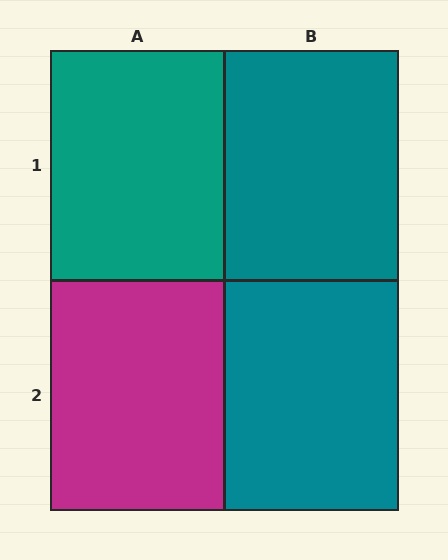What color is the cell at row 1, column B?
Teal.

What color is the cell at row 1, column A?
Teal.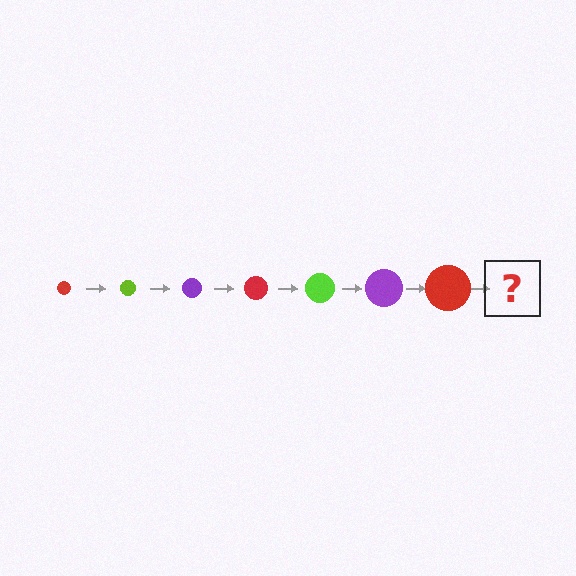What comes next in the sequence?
The next element should be a lime circle, larger than the previous one.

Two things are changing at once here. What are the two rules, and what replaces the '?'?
The two rules are that the circle grows larger each step and the color cycles through red, lime, and purple. The '?' should be a lime circle, larger than the previous one.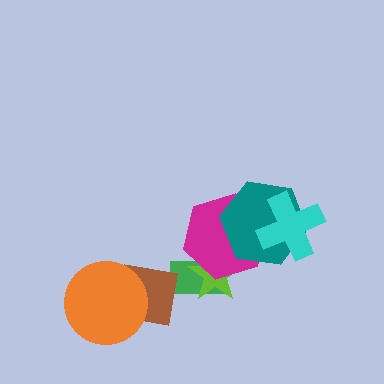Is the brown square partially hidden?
Yes, it is partially covered by another shape.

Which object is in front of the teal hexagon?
The cyan cross is in front of the teal hexagon.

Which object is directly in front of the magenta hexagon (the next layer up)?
The teal hexagon is directly in front of the magenta hexagon.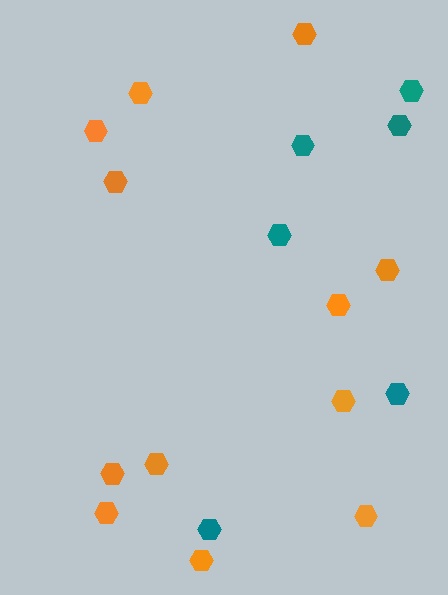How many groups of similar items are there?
There are 2 groups: one group of teal hexagons (6) and one group of orange hexagons (12).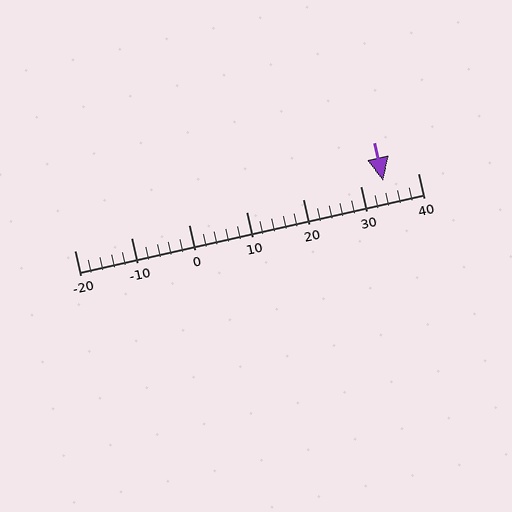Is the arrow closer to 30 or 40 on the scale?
The arrow is closer to 30.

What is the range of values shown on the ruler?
The ruler shows values from -20 to 40.